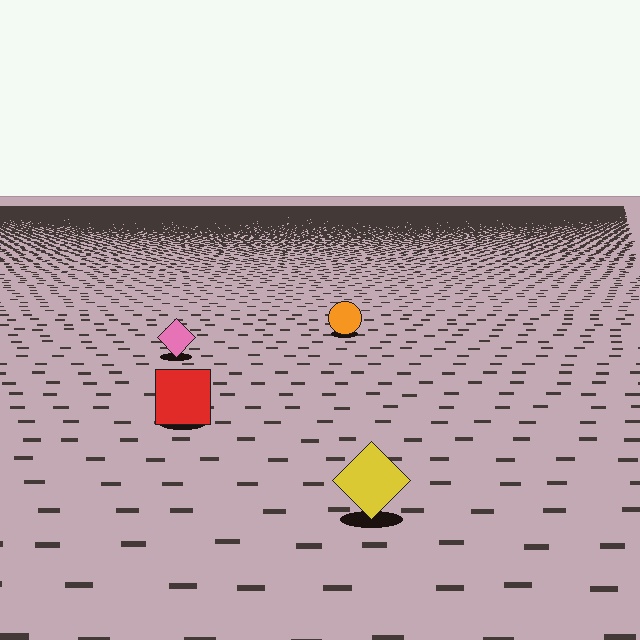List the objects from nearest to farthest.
From nearest to farthest: the yellow diamond, the red square, the pink diamond, the orange circle.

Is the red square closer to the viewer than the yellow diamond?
No. The yellow diamond is closer — you can tell from the texture gradient: the ground texture is coarser near it.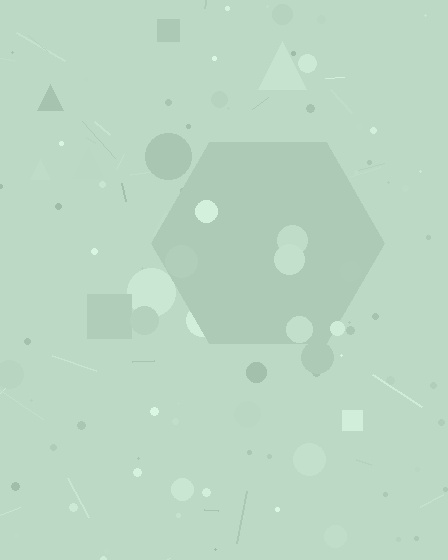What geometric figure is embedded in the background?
A hexagon is embedded in the background.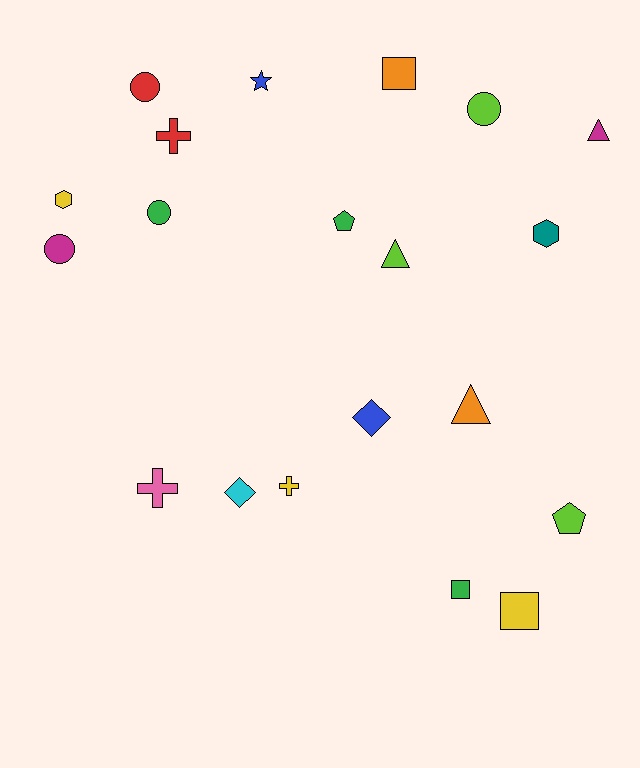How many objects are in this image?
There are 20 objects.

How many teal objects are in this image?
There is 1 teal object.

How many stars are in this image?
There is 1 star.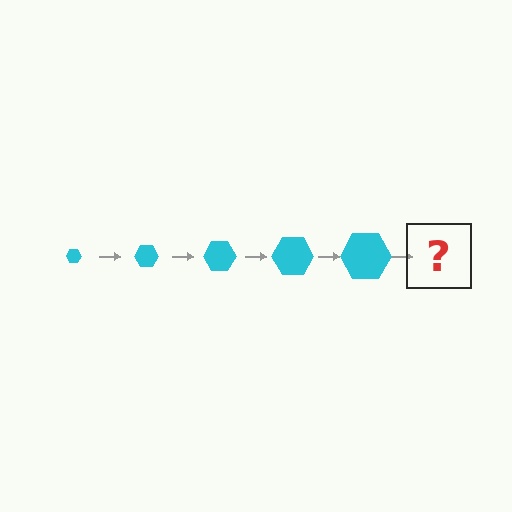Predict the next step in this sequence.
The next step is a cyan hexagon, larger than the previous one.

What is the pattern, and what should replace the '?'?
The pattern is that the hexagon gets progressively larger each step. The '?' should be a cyan hexagon, larger than the previous one.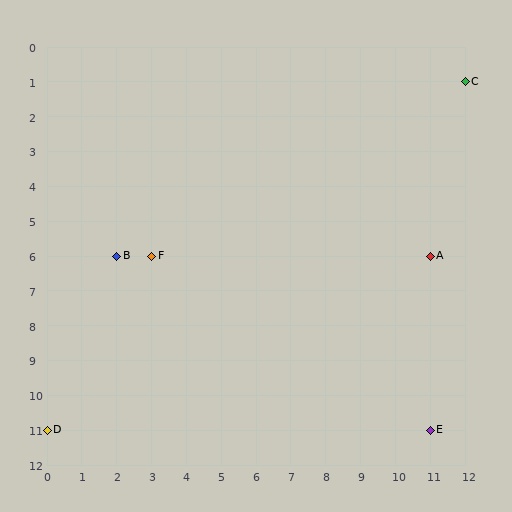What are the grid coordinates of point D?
Point D is at grid coordinates (0, 11).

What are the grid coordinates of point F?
Point F is at grid coordinates (3, 6).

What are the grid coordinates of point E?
Point E is at grid coordinates (11, 11).